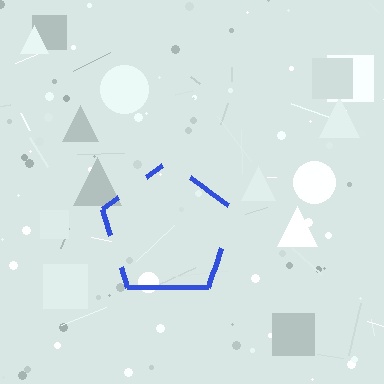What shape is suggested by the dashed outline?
The dashed outline suggests a pentagon.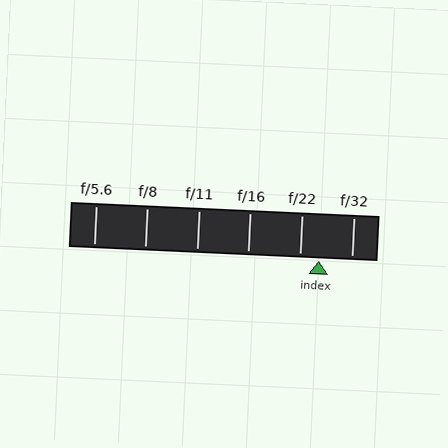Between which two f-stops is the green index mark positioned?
The index mark is between f/22 and f/32.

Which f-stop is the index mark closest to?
The index mark is closest to f/22.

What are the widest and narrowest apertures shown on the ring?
The widest aperture shown is f/5.6 and the narrowest is f/32.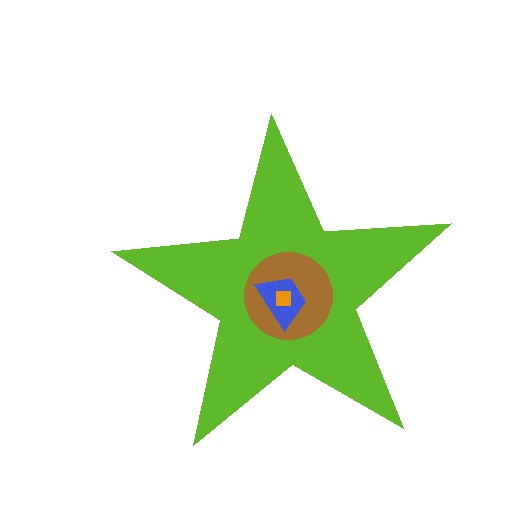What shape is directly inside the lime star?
The brown circle.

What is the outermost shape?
The lime star.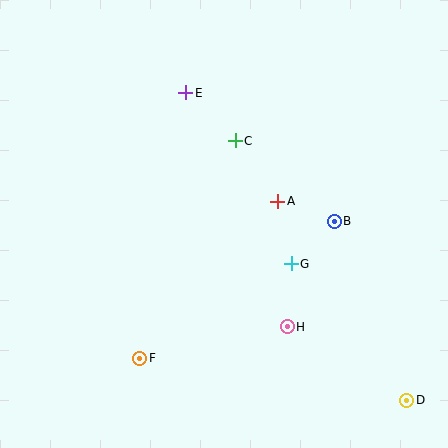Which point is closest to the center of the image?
Point A at (278, 201) is closest to the center.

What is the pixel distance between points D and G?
The distance between D and G is 179 pixels.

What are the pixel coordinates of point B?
Point B is at (334, 221).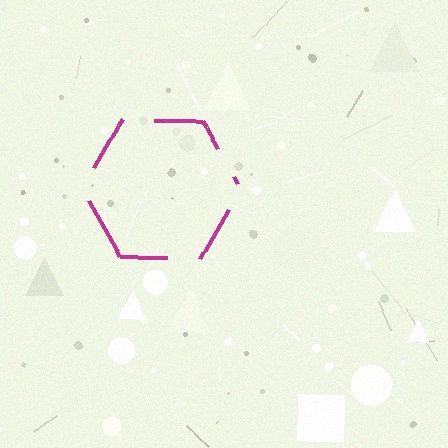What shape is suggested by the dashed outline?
The dashed outline suggests a hexagon.